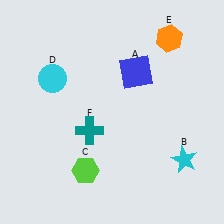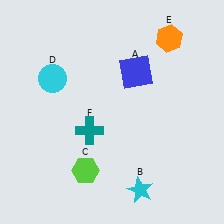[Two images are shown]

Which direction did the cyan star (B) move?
The cyan star (B) moved left.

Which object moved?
The cyan star (B) moved left.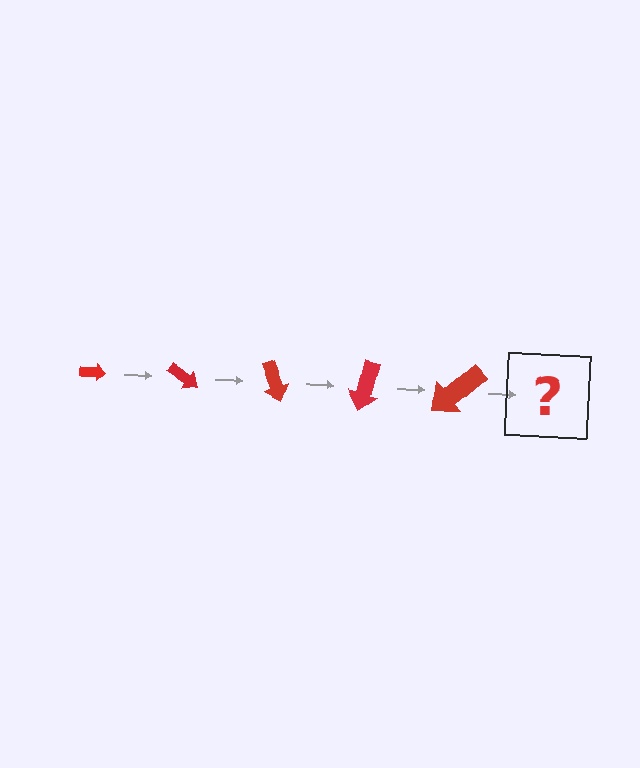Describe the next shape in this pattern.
It should be an arrow, larger than the previous one and rotated 175 degrees from the start.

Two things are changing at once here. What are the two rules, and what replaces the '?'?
The two rules are that the arrow grows larger each step and it rotates 35 degrees each step. The '?' should be an arrow, larger than the previous one and rotated 175 degrees from the start.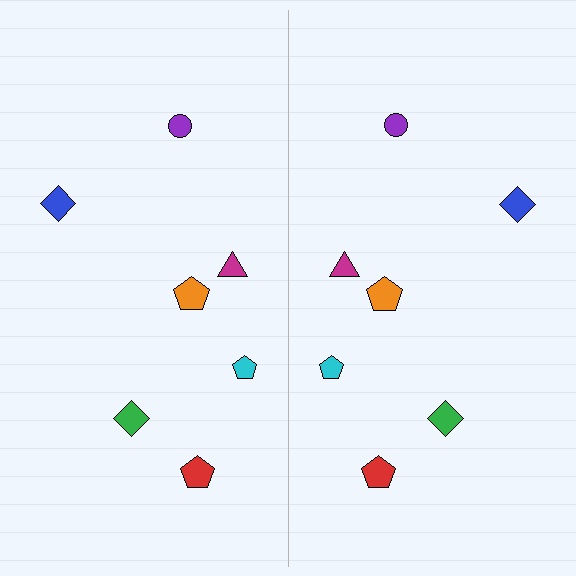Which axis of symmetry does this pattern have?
The pattern has a vertical axis of symmetry running through the center of the image.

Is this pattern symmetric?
Yes, this pattern has bilateral (reflection) symmetry.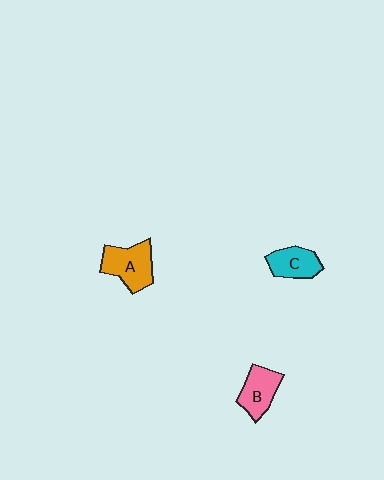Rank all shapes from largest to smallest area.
From largest to smallest: A (orange), B (pink), C (cyan).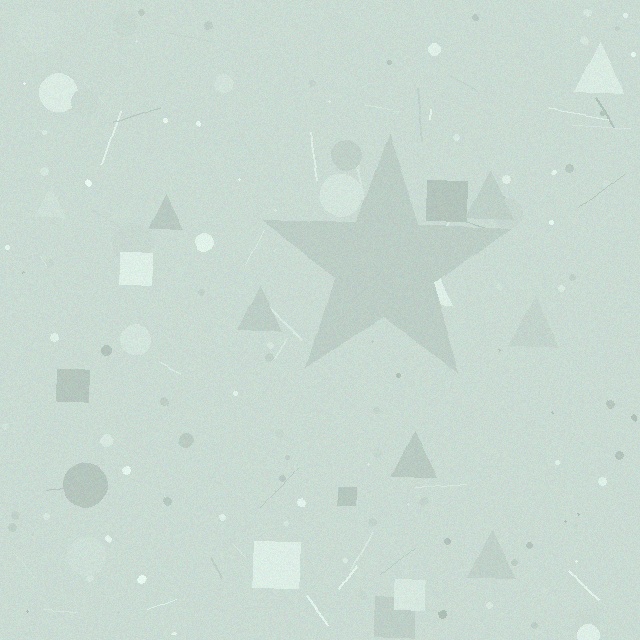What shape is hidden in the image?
A star is hidden in the image.